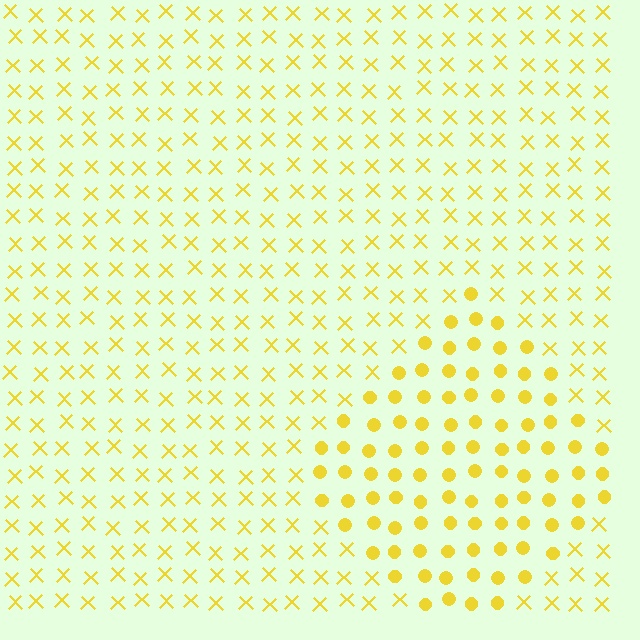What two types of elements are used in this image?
The image uses circles inside the diamond region and X marks outside it.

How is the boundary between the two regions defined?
The boundary is defined by a change in element shape: circles inside vs. X marks outside. All elements share the same color and spacing.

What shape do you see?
I see a diamond.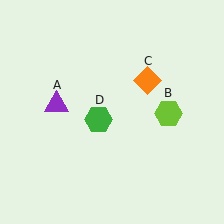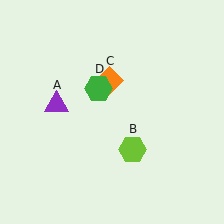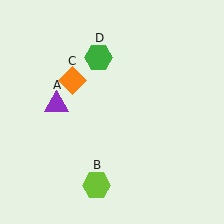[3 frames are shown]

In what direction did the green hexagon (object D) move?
The green hexagon (object D) moved up.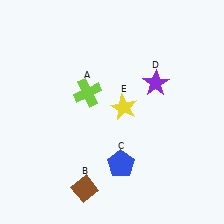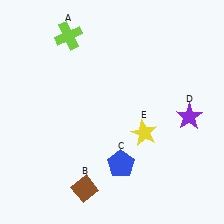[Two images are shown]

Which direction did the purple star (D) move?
The purple star (D) moved right.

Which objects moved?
The objects that moved are: the lime cross (A), the purple star (D), the yellow star (E).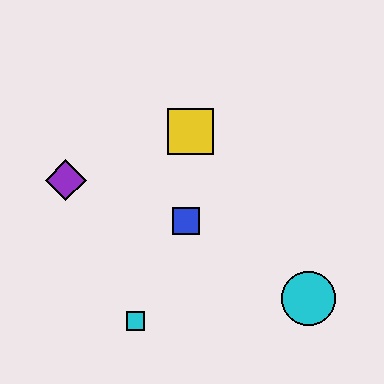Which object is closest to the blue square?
The yellow square is closest to the blue square.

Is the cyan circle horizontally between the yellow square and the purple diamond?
No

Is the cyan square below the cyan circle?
Yes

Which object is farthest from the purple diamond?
The cyan circle is farthest from the purple diamond.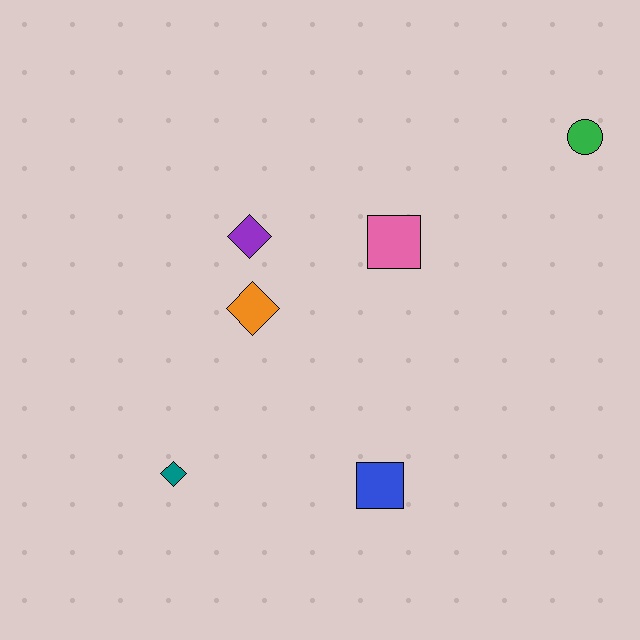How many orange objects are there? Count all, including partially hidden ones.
There is 1 orange object.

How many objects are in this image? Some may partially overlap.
There are 6 objects.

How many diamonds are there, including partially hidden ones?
There are 3 diamonds.